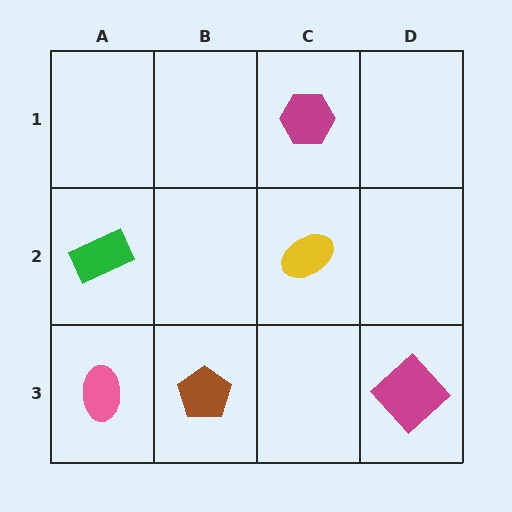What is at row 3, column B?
A brown pentagon.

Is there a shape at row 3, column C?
No, that cell is empty.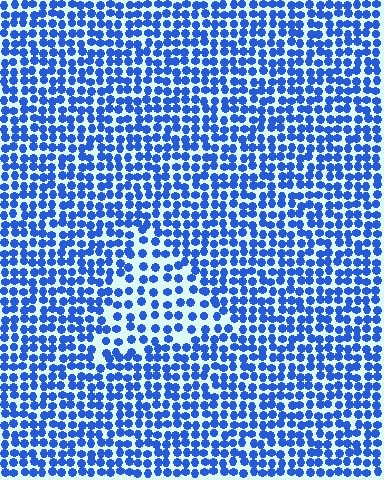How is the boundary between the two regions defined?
The boundary is defined by a change in element density (approximately 1.7x ratio). All elements are the same color, size, and shape.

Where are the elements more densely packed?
The elements are more densely packed outside the triangle boundary.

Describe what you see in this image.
The image contains small blue elements arranged at two different densities. A triangle-shaped region is visible where the elements are less densely packed than the surrounding area.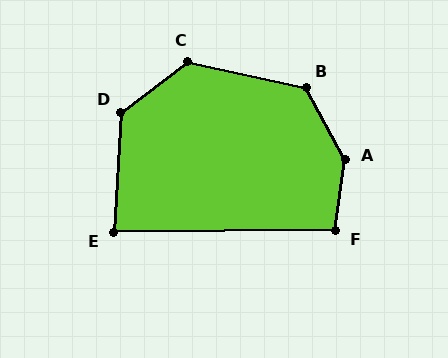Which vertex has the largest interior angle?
A, at approximately 144 degrees.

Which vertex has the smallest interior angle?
E, at approximately 86 degrees.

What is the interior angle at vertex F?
Approximately 98 degrees (obtuse).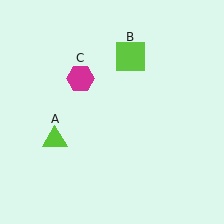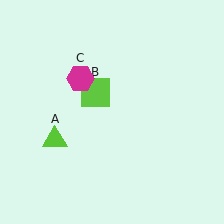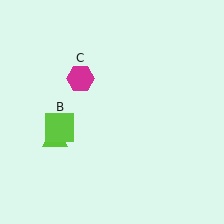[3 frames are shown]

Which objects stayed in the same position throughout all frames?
Lime triangle (object A) and magenta hexagon (object C) remained stationary.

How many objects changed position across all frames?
1 object changed position: lime square (object B).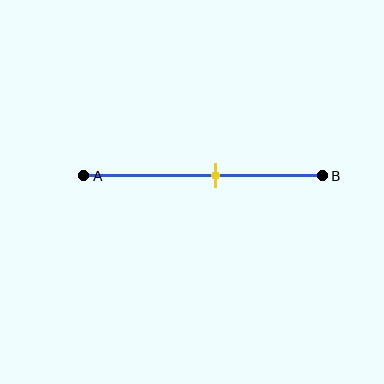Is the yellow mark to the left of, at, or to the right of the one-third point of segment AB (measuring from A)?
The yellow mark is to the right of the one-third point of segment AB.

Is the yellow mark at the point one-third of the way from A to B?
No, the mark is at about 55% from A, not at the 33% one-third point.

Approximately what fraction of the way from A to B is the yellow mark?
The yellow mark is approximately 55% of the way from A to B.